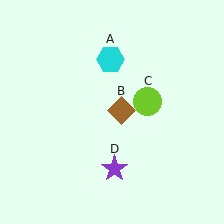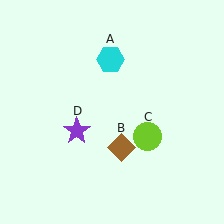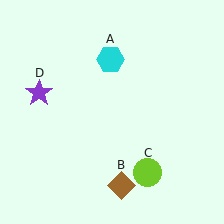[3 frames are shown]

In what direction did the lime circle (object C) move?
The lime circle (object C) moved down.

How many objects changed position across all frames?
3 objects changed position: brown diamond (object B), lime circle (object C), purple star (object D).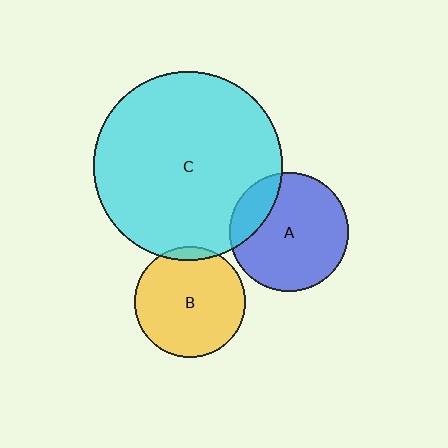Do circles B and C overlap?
Yes.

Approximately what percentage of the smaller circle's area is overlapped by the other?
Approximately 5%.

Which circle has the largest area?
Circle C (cyan).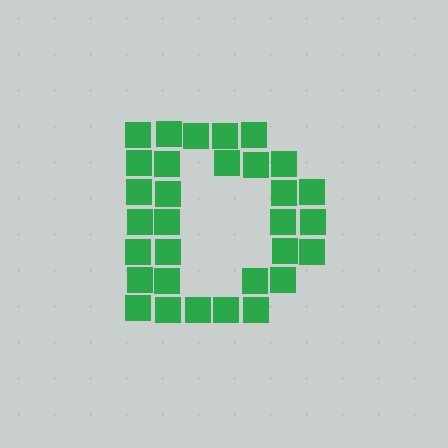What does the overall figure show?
The overall figure shows the letter D.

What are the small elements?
The small elements are squares.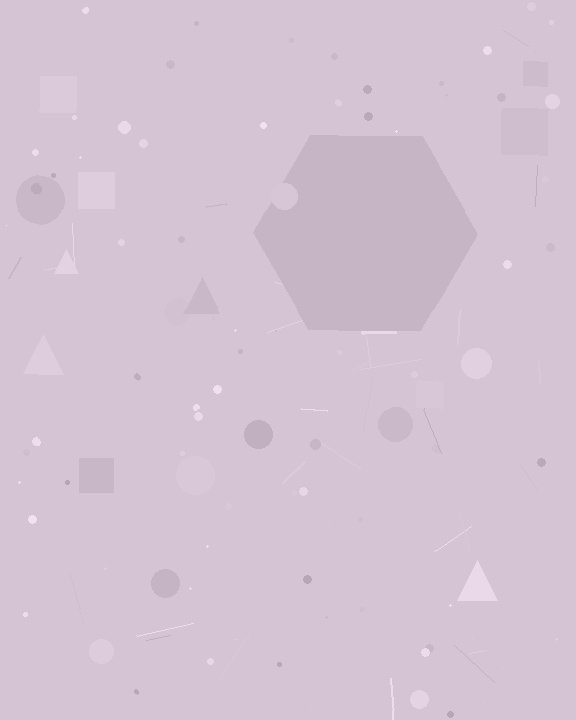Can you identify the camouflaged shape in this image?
The camouflaged shape is a hexagon.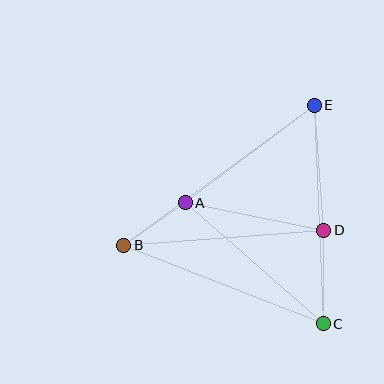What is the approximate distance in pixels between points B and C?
The distance between B and C is approximately 214 pixels.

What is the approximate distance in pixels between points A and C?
The distance between A and C is approximately 183 pixels.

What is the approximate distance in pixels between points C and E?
The distance between C and E is approximately 219 pixels.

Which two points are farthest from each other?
Points B and E are farthest from each other.